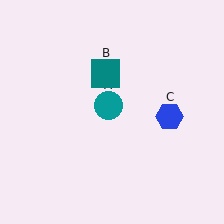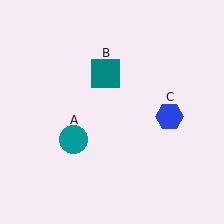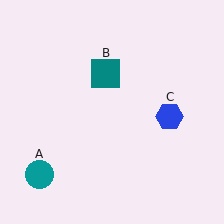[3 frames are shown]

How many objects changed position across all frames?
1 object changed position: teal circle (object A).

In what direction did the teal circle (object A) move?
The teal circle (object A) moved down and to the left.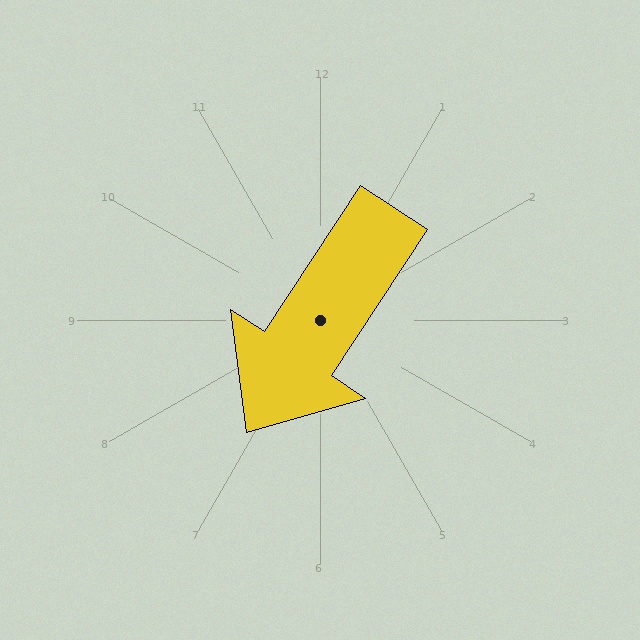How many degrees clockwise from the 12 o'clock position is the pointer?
Approximately 213 degrees.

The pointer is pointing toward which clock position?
Roughly 7 o'clock.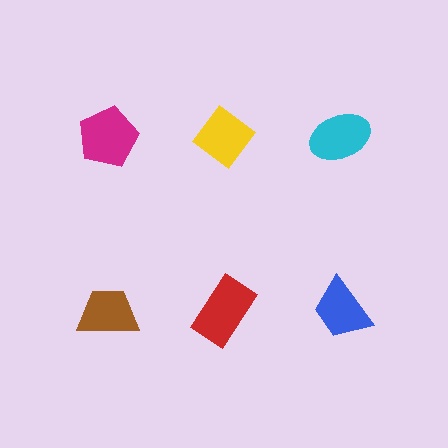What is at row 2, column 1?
A brown trapezoid.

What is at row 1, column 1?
A magenta pentagon.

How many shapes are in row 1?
3 shapes.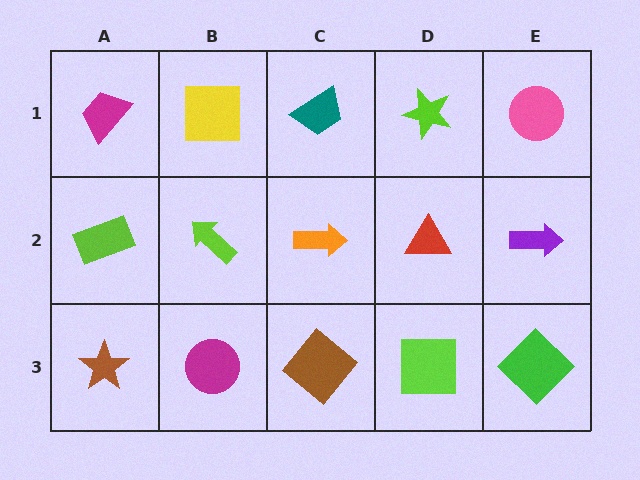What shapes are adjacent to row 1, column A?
A lime rectangle (row 2, column A), a yellow square (row 1, column B).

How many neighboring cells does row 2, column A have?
3.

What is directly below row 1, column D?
A red triangle.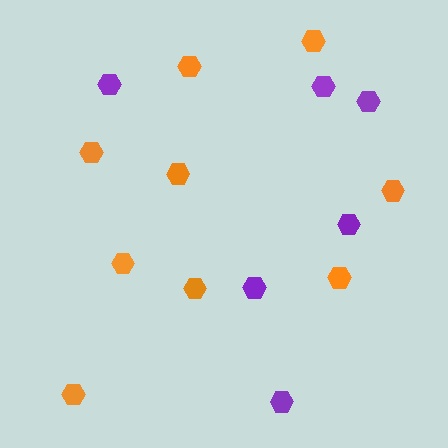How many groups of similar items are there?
There are 2 groups: one group of purple hexagons (6) and one group of orange hexagons (9).